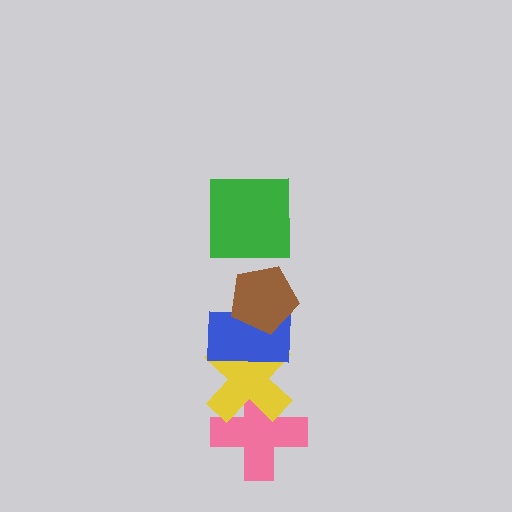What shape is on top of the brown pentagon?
The green square is on top of the brown pentagon.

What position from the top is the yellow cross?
The yellow cross is 4th from the top.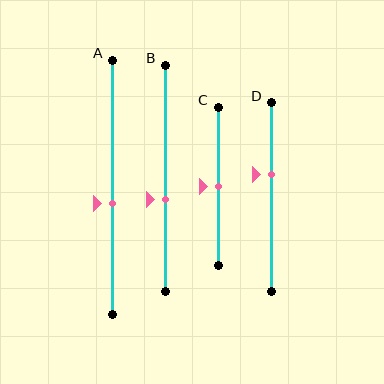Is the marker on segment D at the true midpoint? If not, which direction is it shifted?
No, the marker on segment D is shifted upward by about 12% of the segment length.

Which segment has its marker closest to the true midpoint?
Segment C has its marker closest to the true midpoint.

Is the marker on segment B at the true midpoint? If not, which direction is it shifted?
No, the marker on segment B is shifted downward by about 10% of the segment length.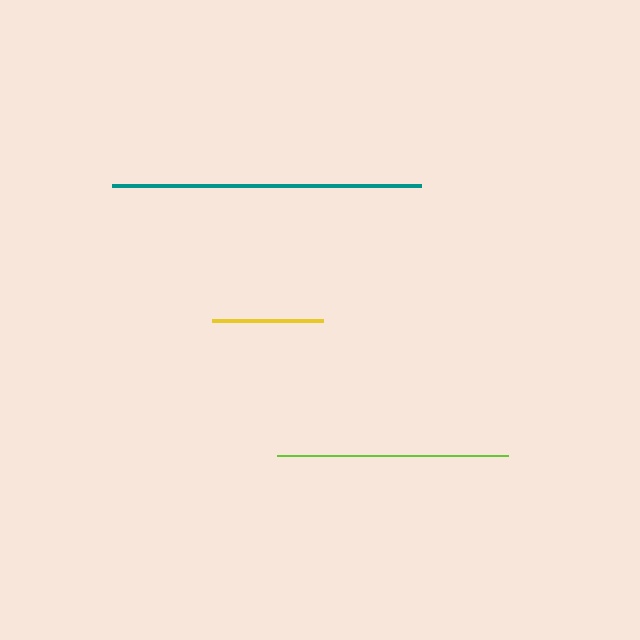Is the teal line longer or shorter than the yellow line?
The teal line is longer than the yellow line.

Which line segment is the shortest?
The yellow line is the shortest at approximately 111 pixels.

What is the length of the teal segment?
The teal segment is approximately 310 pixels long.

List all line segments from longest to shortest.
From longest to shortest: teal, lime, yellow.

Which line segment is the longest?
The teal line is the longest at approximately 310 pixels.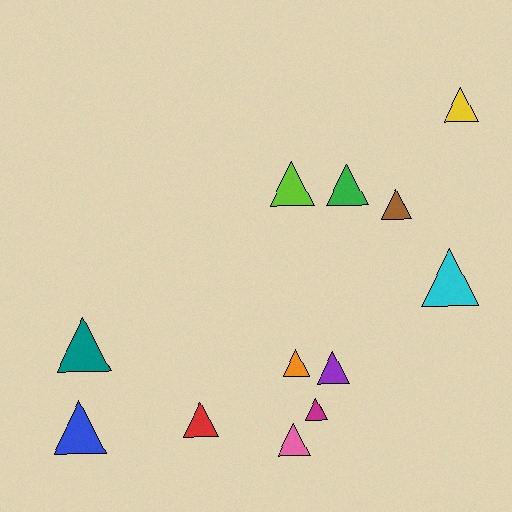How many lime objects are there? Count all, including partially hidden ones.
There is 1 lime object.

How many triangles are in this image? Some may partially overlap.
There are 12 triangles.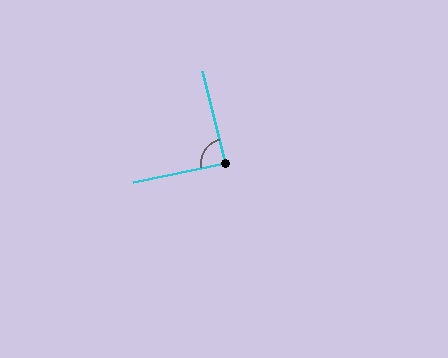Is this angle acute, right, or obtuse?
It is approximately a right angle.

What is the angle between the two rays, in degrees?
Approximately 87 degrees.